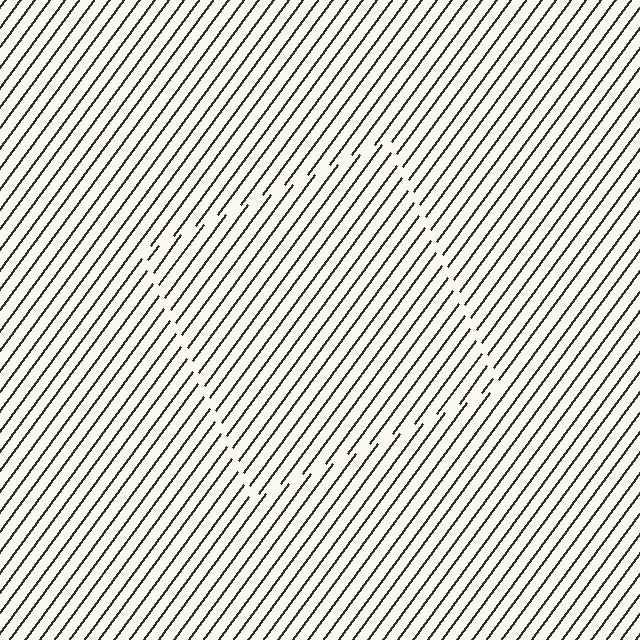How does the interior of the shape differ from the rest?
The interior of the shape contains the same grating, shifted by half a period — the contour is defined by the phase discontinuity where line-ends from the inner and outer gratings abut.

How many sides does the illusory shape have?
4 sides — the line-ends trace a square.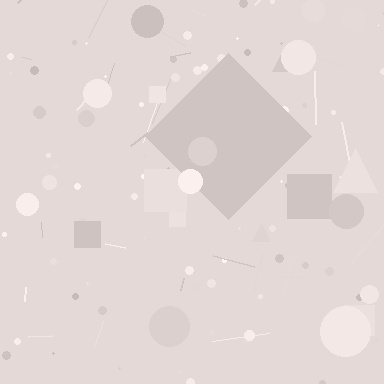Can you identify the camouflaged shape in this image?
The camouflaged shape is a diamond.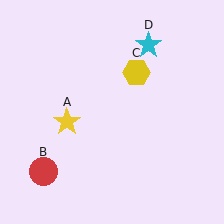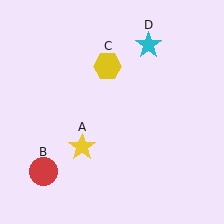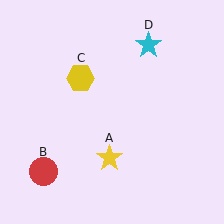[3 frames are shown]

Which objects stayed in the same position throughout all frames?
Red circle (object B) and cyan star (object D) remained stationary.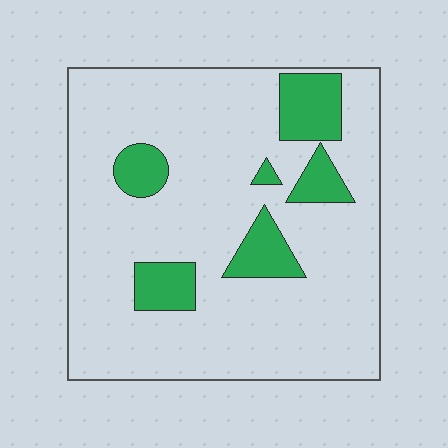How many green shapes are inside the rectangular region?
6.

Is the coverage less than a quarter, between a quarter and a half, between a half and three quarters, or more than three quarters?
Less than a quarter.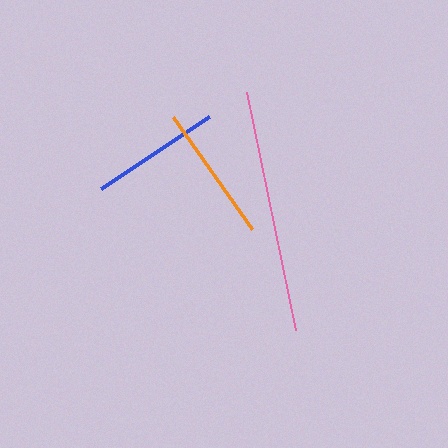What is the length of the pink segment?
The pink segment is approximately 243 pixels long.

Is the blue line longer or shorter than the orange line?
The orange line is longer than the blue line.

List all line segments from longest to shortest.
From longest to shortest: pink, orange, blue.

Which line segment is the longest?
The pink line is the longest at approximately 243 pixels.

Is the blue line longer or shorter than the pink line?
The pink line is longer than the blue line.